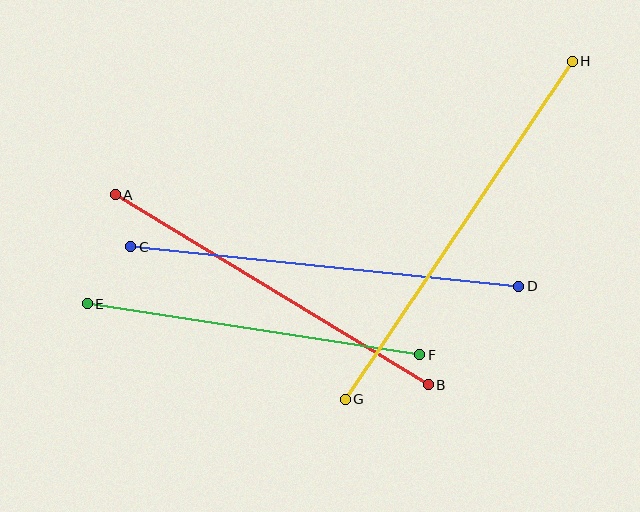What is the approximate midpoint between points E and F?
The midpoint is at approximately (253, 329) pixels.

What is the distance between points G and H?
The distance is approximately 408 pixels.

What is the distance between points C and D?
The distance is approximately 390 pixels.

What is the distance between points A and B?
The distance is approximately 366 pixels.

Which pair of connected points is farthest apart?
Points G and H are farthest apart.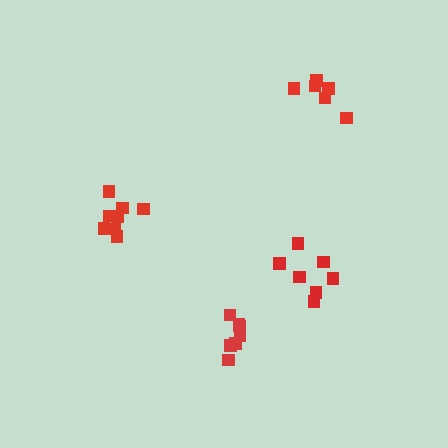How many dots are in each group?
Group 1: 7 dots, Group 2: 7 dots, Group 3: 8 dots, Group 4: 6 dots (28 total).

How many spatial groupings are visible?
There are 4 spatial groupings.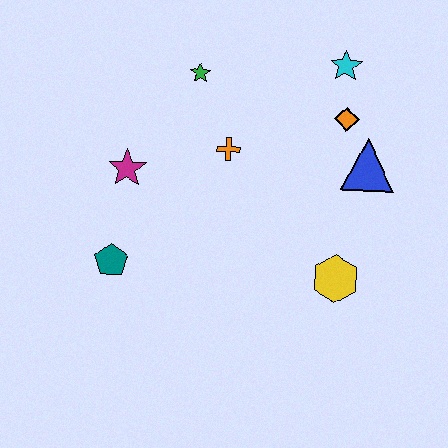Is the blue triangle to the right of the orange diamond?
Yes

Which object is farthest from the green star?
The yellow hexagon is farthest from the green star.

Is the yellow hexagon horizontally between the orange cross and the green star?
No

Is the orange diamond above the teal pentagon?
Yes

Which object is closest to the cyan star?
The orange diamond is closest to the cyan star.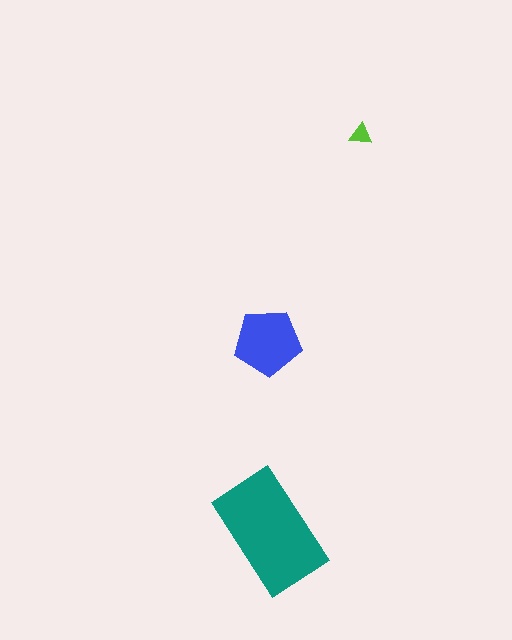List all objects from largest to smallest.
The teal rectangle, the blue pentagon, the lime triangle.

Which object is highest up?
The lime triangle is topmost.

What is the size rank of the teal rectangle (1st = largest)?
1st.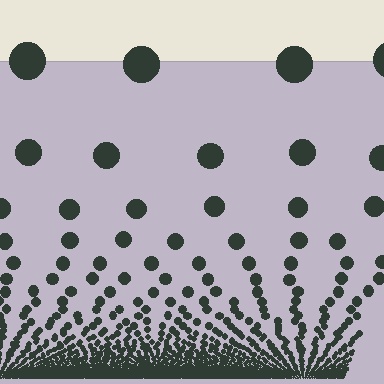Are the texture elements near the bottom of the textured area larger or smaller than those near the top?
Smaller. The gradient is inverted — elements near the bottom are smaller and denser.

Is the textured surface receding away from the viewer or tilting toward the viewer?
The surface appears to tilt toward the viewer. Texture elements get larger and sparser toward the top.